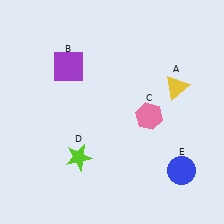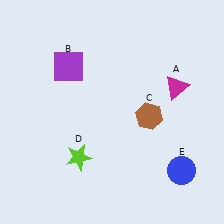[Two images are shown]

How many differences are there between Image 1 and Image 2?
There are 2 differences between the two images.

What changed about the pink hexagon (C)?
In Image 1, C is pink. In Image 2, it changed to brown.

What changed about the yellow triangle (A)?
In Image 1, A is yellow. In Image 2, it changed to magenta.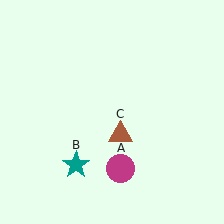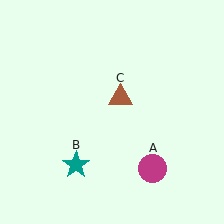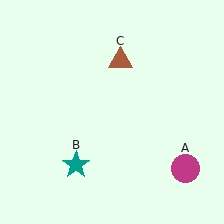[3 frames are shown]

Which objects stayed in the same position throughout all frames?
Teal star (object B) remained stationary.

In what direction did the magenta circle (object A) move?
The magenta circle (object A) moved right.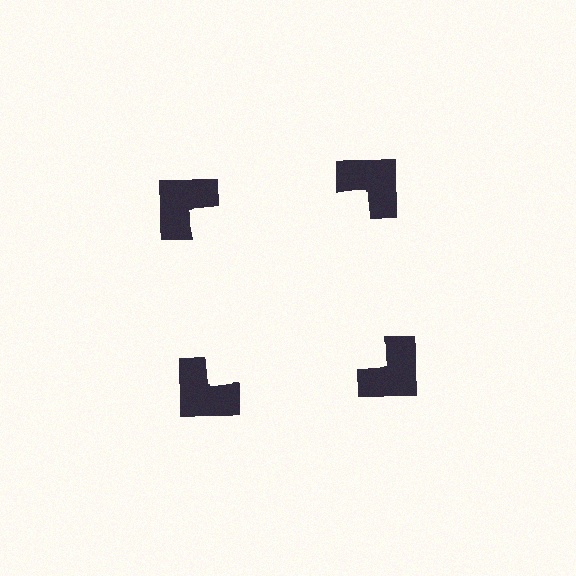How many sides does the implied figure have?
4 sides.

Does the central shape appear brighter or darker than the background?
It typically appears slightly brighter than the background, even though no actual brightness change is drawn.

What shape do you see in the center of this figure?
An illusory square — its edges are inferred from the aligned wedge cuts in the notched squares, not physically drawn.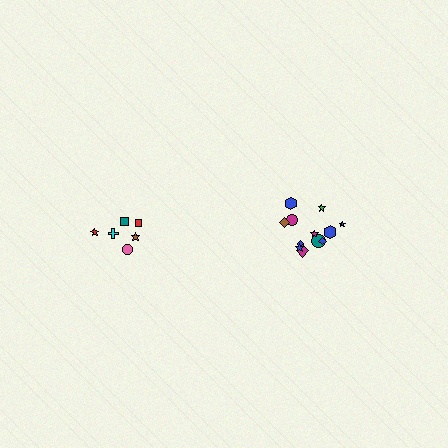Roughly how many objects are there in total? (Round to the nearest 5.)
Roughly 20 objects in total.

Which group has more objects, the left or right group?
The right group.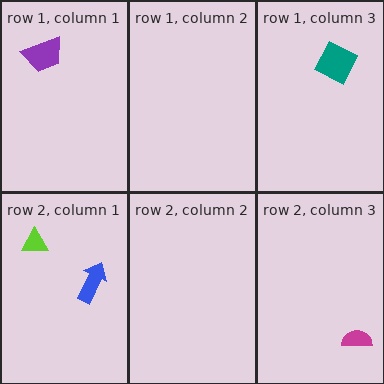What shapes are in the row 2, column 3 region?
The magenta semicircle.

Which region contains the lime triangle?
The row 2, column 1 region.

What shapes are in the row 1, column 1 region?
The purple trapezoid.